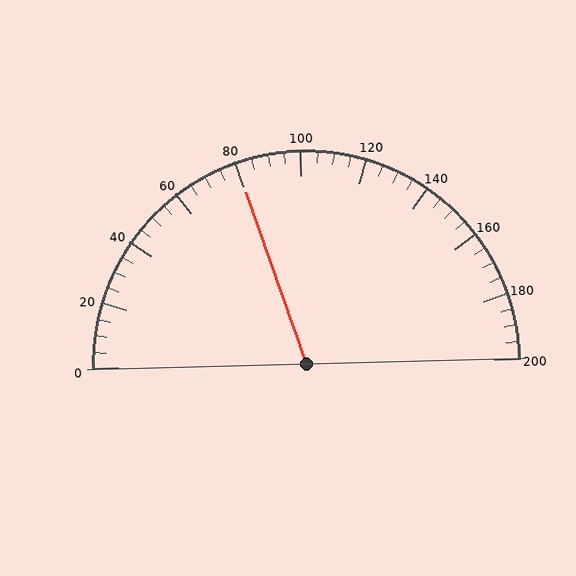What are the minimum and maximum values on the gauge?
The gauge ranges from 0 to 200.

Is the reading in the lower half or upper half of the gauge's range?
The reading is in the lower half of the range (0 to 200).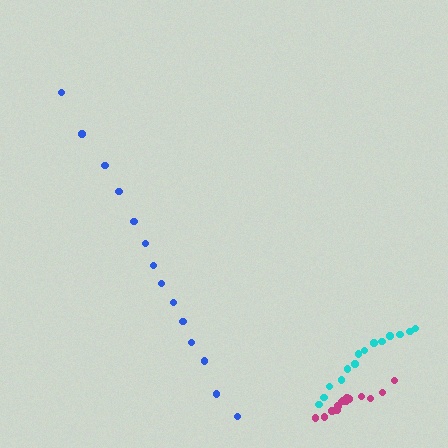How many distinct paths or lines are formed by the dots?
There are 3 distinct paths.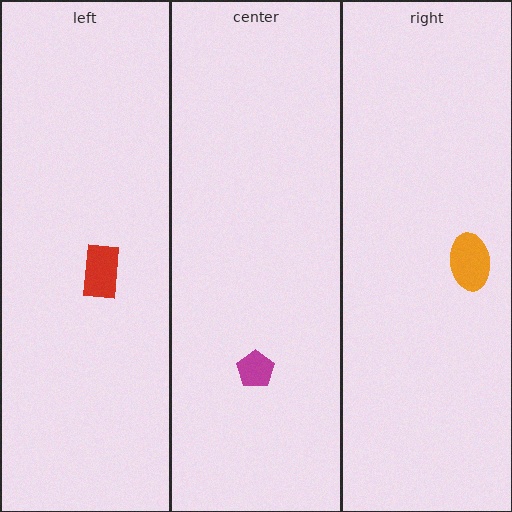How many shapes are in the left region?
1.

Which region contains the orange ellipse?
The right region.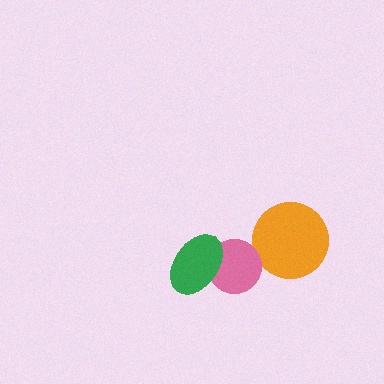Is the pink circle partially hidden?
Yes, it is partially covered by another shape.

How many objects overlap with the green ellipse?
1 object overlaps with the green ellipse.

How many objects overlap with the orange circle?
0 objects overlap with the orange circle.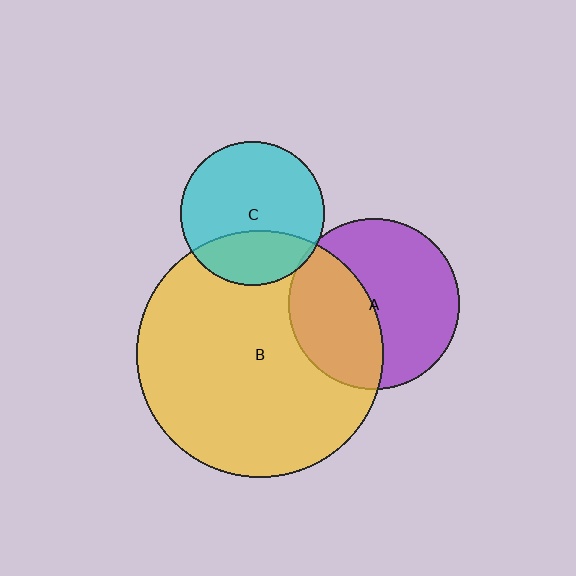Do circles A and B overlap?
Yes.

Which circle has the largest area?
Circle B (yellow).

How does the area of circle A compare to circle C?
Approximately 1.4 times.